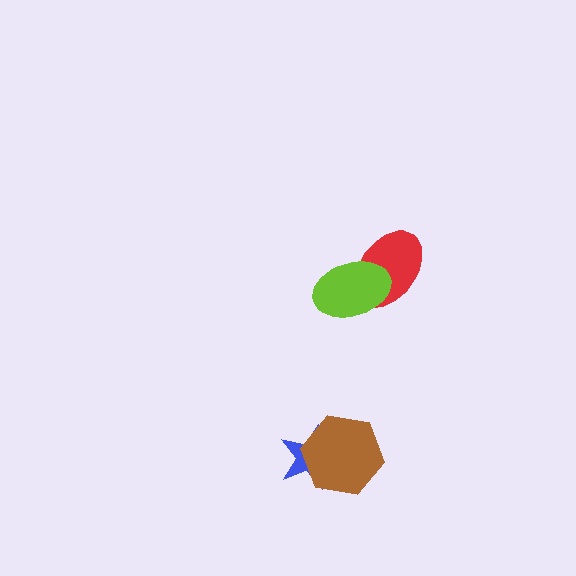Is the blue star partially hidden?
Yes, it is partially covered by another shape.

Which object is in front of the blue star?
The brown hexagon is in front of the blue star.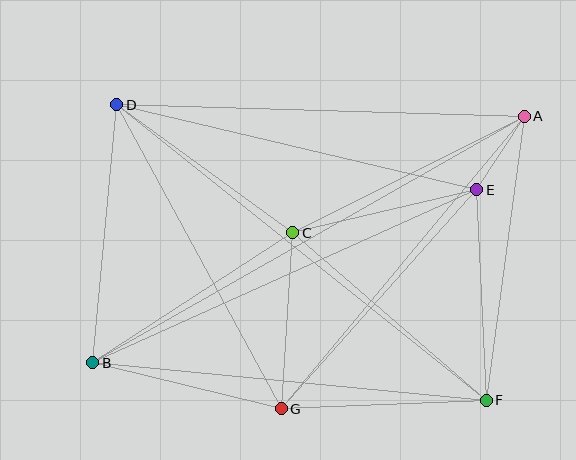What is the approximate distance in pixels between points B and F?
The distance between B and F is approximately 395 pixels.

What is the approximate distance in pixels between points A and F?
The distance between A and F is approximately 287 pixels.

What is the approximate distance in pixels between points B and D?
The distance between B and D is approximately 259 pixels.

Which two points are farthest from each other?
Points A and B are farthest from each other.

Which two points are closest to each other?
Points A and E are closest to each other.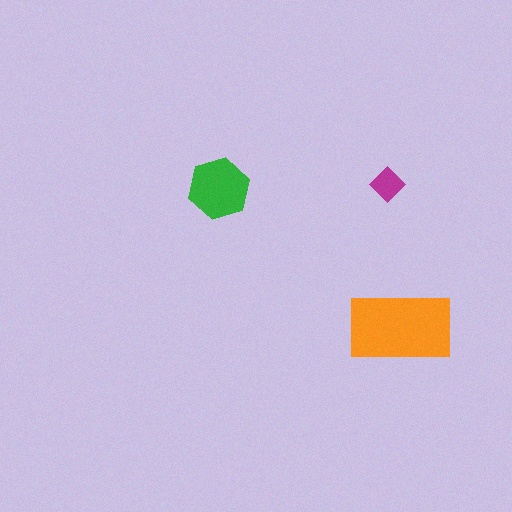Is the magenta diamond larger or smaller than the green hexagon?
Smaller.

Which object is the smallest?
The magenta diamond.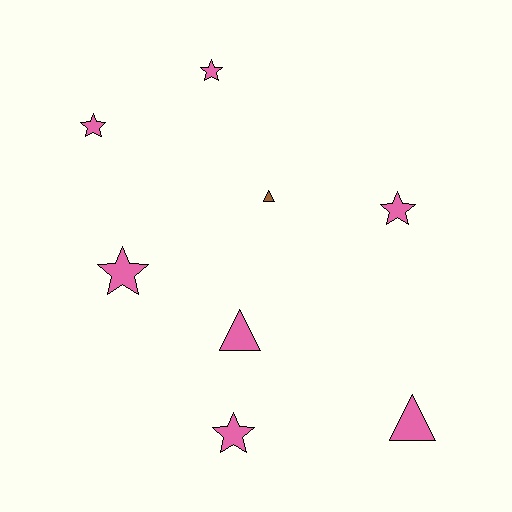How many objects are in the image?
There are 8 objects.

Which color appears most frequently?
Pink, with 7 objects.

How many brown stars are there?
There are no brown stars.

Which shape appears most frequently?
Star, with 5 objects.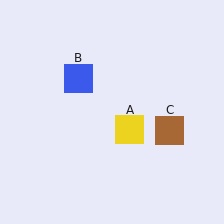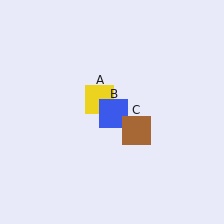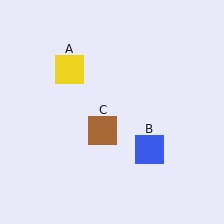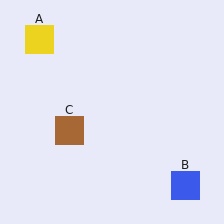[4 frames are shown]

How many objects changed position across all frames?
3 objects changed position: yellow square (object A), blue square (object B), brown square (object C).